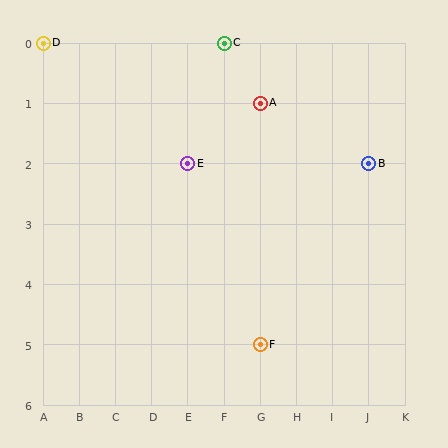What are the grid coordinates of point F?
Point F is at grid coordinates (G, 5).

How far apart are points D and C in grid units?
Points D and C are 5 columns apart.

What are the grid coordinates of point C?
Point C is at grid coordinates (F, 0).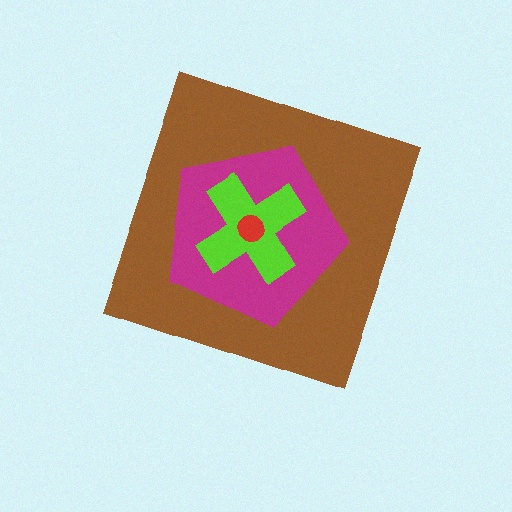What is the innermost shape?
The red circle.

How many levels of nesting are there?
4.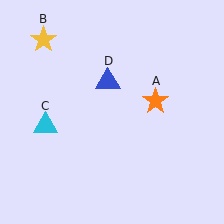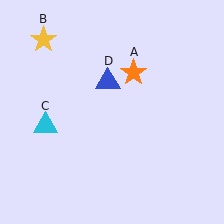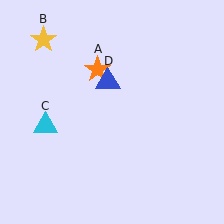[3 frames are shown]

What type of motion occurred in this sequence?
The orange star (object A) rotated counterclockwise around the center of the scene.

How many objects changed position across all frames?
1 object changed position: orange star (object A).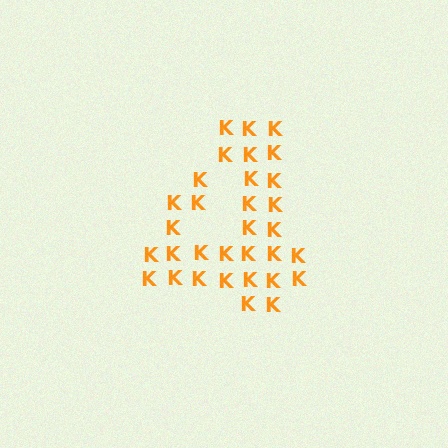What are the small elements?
The small elements are letter K's.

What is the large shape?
The large shape is the digit 4.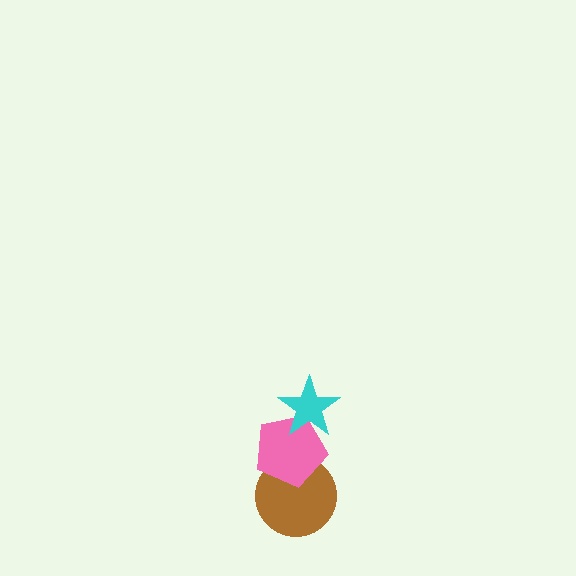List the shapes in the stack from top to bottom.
From top to bottom: the cyan star, the pink pentagon, the brown circle.